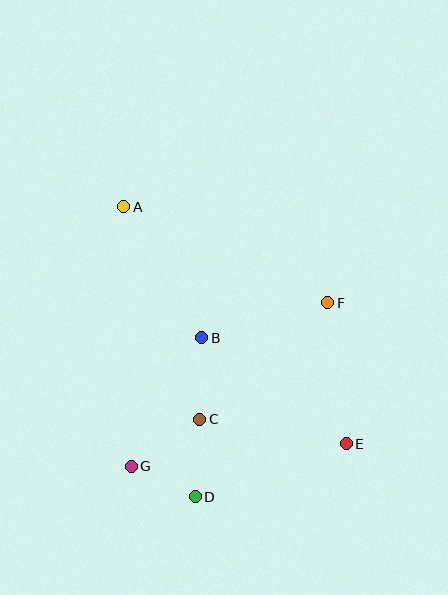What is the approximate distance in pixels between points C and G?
The distance between C and G is approximately 83 pixels.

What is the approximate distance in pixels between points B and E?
The distance between B and E is approximately 179 pixels.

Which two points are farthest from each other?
Points A and E are farthest from each other.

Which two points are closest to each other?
Points D and G are closest to each other.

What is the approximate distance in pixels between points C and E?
The distance between C and E is approximately 148 pixels.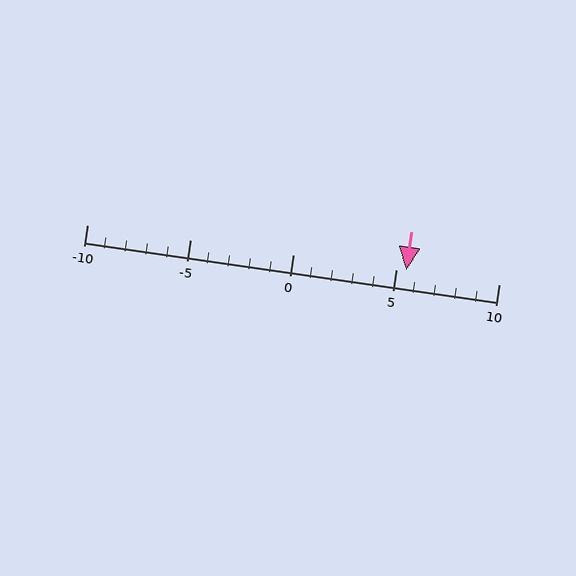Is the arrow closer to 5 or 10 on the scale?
The arrow is closer to 5.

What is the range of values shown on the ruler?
The ruler shows values from -10 to 10.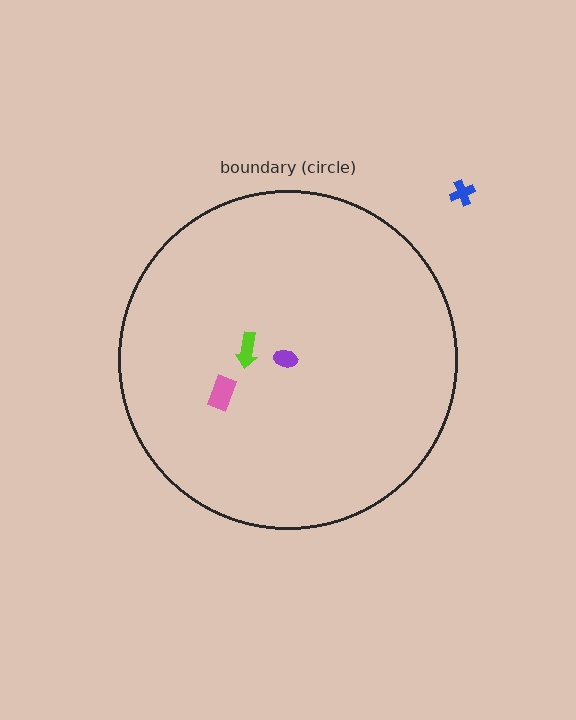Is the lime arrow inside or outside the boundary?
Inside.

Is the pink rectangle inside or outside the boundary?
Inside.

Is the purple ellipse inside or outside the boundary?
Inside.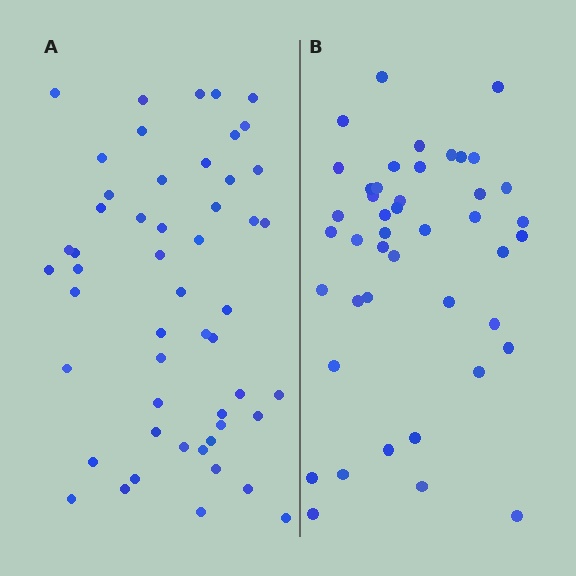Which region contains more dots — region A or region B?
Region A (the left region) has more dots.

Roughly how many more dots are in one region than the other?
Region A has roughly 8 or so more dots than region B.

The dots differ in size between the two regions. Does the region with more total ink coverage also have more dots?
No. Region B has more total ink coverage because its dots are larger, but region A actually contains more individual dots. Total area can be misleading — the number of items is what matters here.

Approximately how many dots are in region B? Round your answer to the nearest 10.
About 40 dots. (The exact count is 44, which rounds to 40.)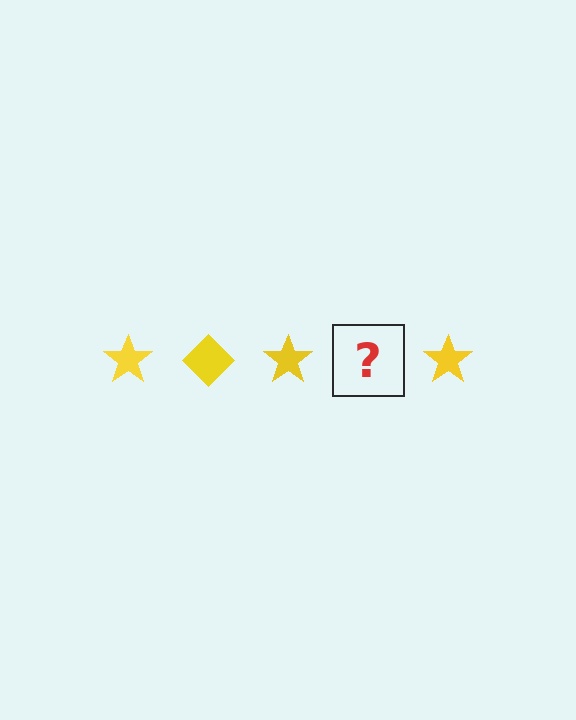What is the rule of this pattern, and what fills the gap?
The rule is that the pattern cycles through star, diamond shapes in yellow. The gap should be filled with a yellow diamond.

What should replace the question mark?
The question mark should be replaced with a yellow diamond.